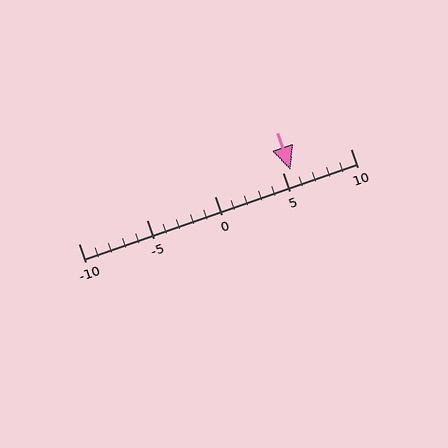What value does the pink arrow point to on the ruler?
The pink arrow points to approximately 6.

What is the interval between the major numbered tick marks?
The major tick marks are spaced 5 units apart.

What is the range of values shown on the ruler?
The ruler shows values from -10 to 10.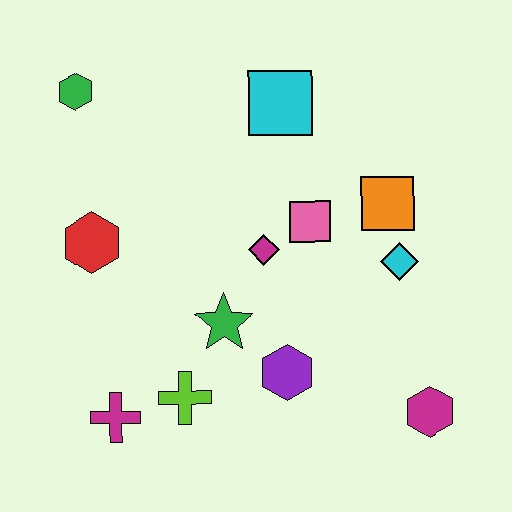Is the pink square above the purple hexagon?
Yes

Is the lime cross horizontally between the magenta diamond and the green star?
No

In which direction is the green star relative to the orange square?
The green star is to the left of the orange square.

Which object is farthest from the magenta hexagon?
The green hexagon is farthest from the magenta hexagon.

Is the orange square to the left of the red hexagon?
No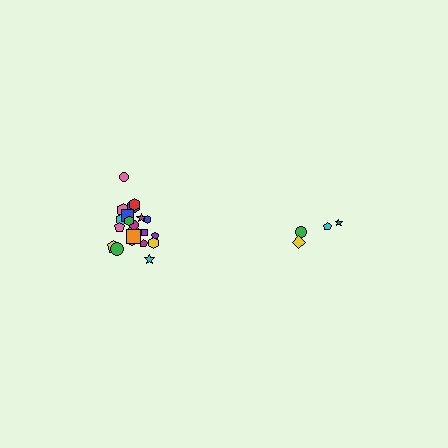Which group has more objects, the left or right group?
The left group.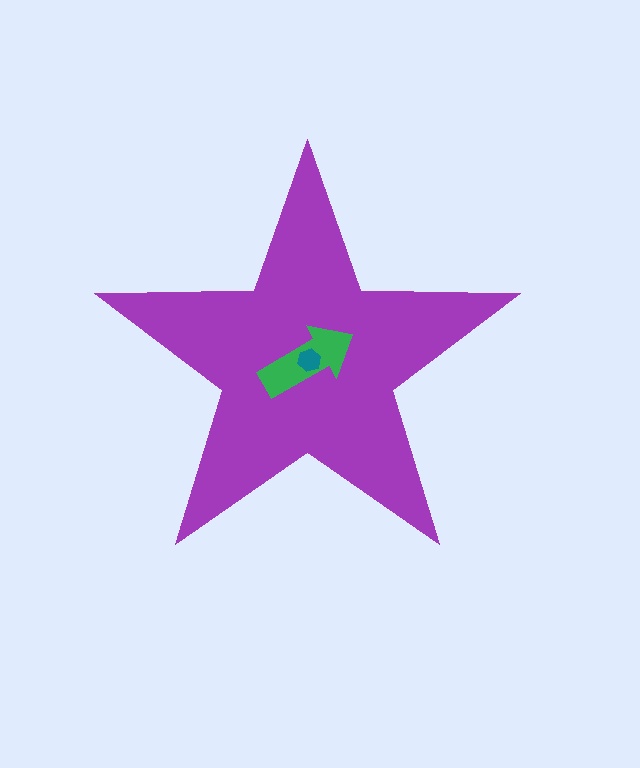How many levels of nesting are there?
3.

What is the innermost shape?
The teal hexagon.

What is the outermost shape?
The purple star.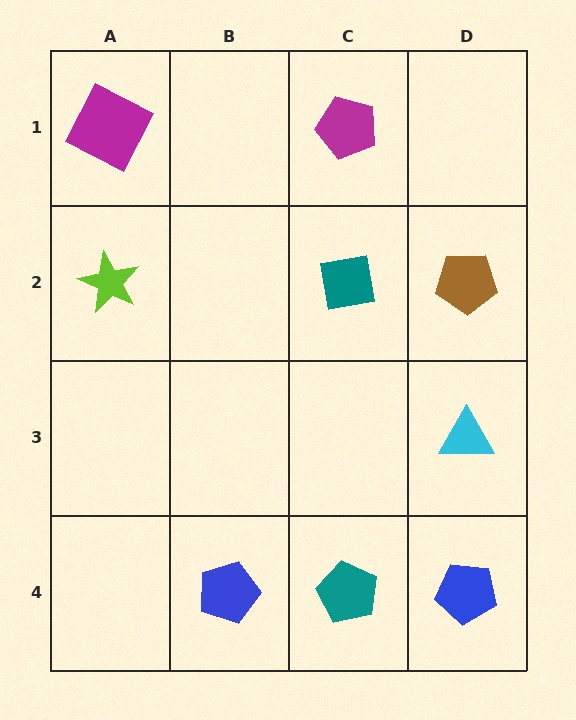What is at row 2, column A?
A lime star.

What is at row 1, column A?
A magenta square.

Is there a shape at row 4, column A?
No, that cell is empty.